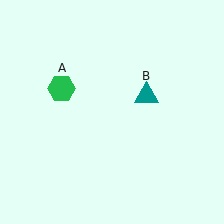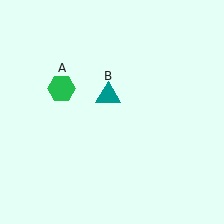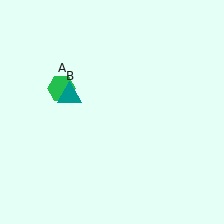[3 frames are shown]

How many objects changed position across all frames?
1 object changed position: teal triangle (object B).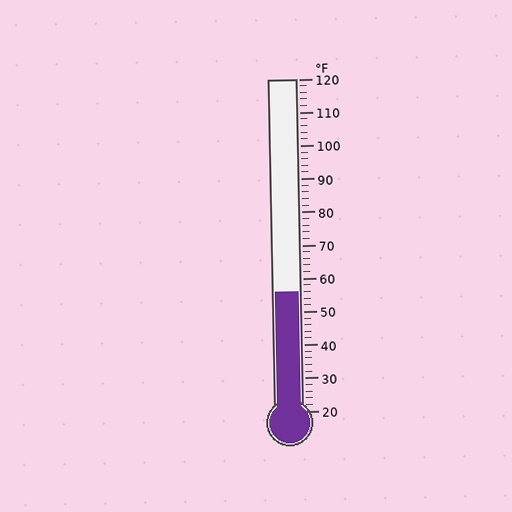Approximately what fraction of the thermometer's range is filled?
The thermometer is filled to approximately 35% of its range.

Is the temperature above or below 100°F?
The temperature is below 100°F.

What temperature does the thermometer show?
The thermometer shows approximately 56°F.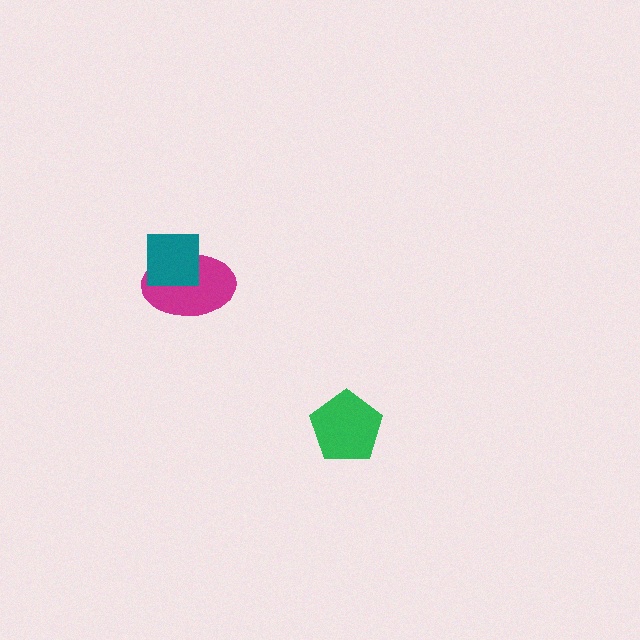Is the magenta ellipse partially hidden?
Yes, it is partially covered by another shape.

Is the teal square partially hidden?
No, no other shape covers it.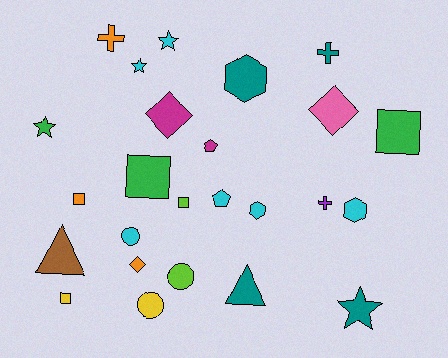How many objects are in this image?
There are 25 objects.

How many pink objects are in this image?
There is 1 pink object.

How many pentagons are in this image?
There are 2 pentagons.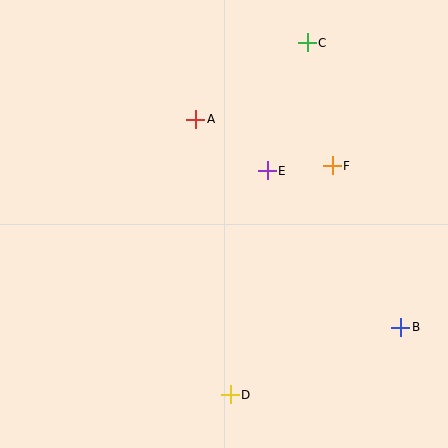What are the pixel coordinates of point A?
Point A is at (196, 119).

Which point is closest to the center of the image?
Point E at (267, 171) is closest to the center.